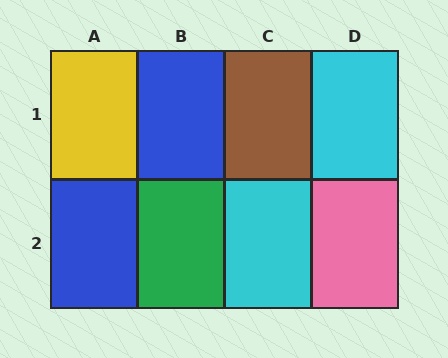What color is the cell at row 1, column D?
Cyan.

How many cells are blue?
2 cells are blue.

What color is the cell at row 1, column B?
Blue.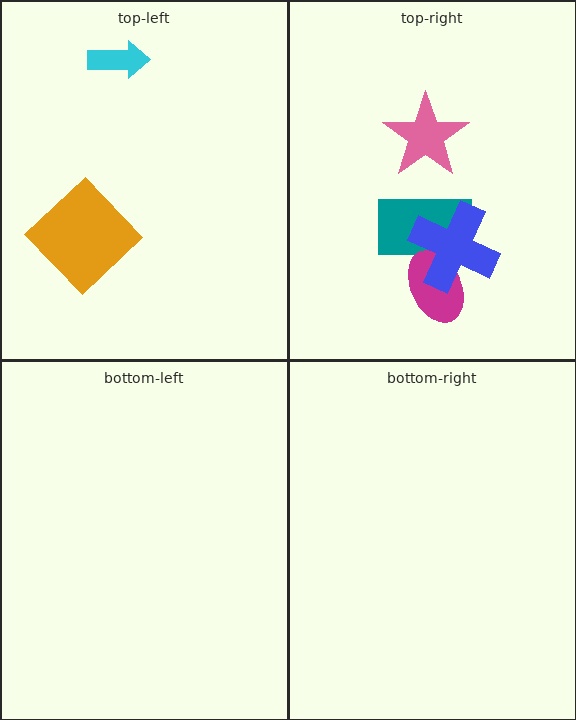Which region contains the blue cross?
The top-right region.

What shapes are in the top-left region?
The cyan arrow, the orange diamond.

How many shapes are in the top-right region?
4.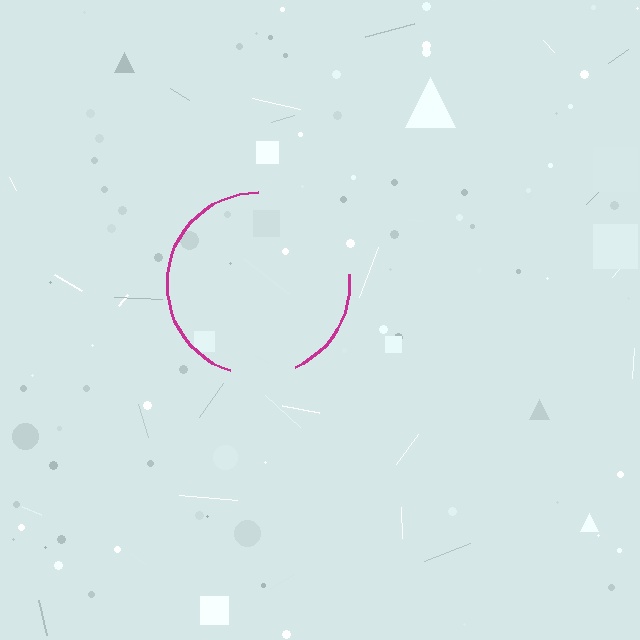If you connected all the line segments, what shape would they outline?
They would outline a circle.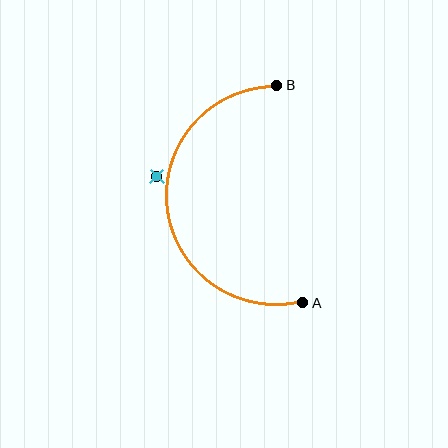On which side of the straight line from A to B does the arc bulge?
The arc bulges to the left of the straight line connecting A and B.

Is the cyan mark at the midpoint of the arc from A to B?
No — the cyan mark does not lie on the arc at all. It sits slightly outside the curve.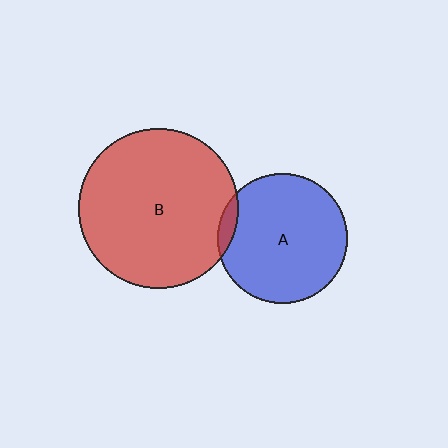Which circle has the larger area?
Circle B (red).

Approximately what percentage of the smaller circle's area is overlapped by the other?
Approximately 5%.